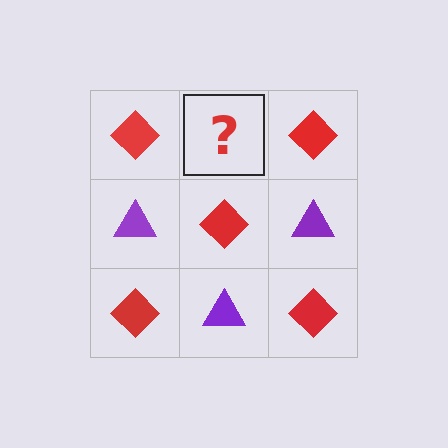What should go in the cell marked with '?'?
The missing cell should contain a purple triangle.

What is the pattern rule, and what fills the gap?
The rule is that it alternates red diamond and purple triangle in a checkerboard pattern. The gap should be filled with a purple triangle.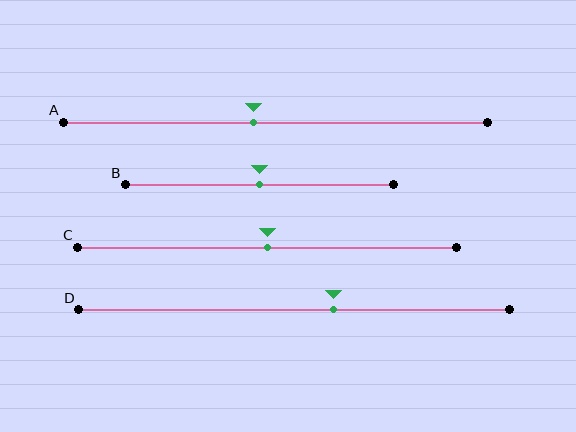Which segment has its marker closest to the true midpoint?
Segment B has its marker closest to the true midpoint.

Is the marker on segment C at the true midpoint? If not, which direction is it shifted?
Yes, the marker on segment C is at the true midpoint.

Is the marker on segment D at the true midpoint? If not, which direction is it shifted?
No, the marker on segment D is shifted to the right by about 9% of the segment length.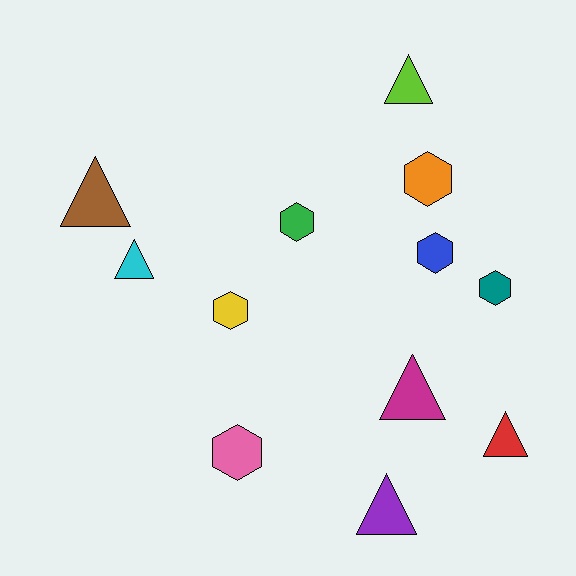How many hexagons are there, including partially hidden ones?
There are 6 hexagons.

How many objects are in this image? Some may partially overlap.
There are 12 objects.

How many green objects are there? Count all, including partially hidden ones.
There is 1 green object.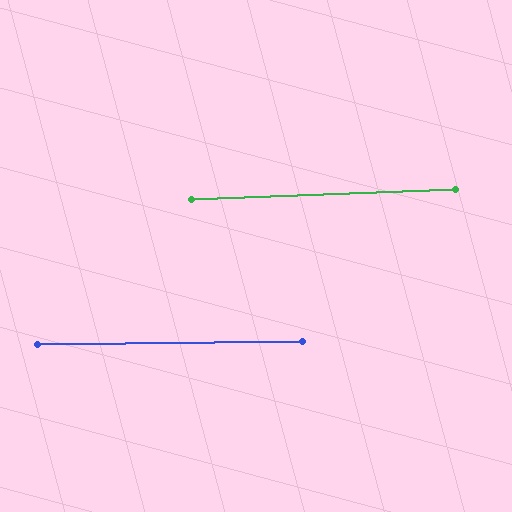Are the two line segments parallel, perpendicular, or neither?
Parallel — their directions differ by only 1.3°.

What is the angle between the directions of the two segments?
Approximately 1 degree.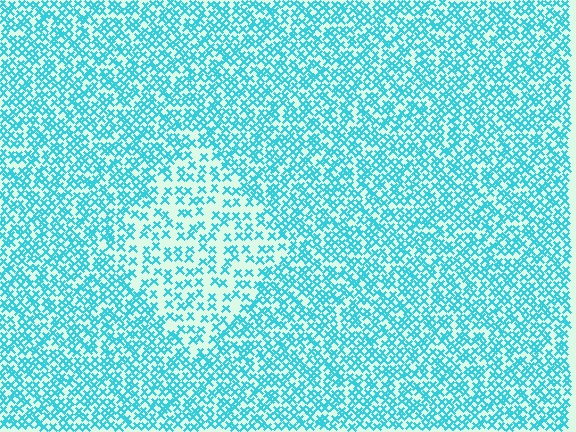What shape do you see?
I see a diamond.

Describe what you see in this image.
The image contains small cyan elements arranged at two different densities. A diamond-shaped region is visible where the elements are less densely packed than the surrounding area.